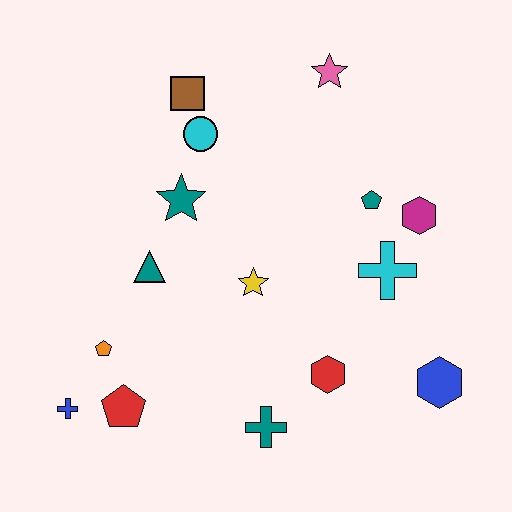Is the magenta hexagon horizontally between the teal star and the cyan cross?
No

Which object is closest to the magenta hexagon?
The teal pentagon is closest to the magenta hexagon.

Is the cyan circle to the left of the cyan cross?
Yes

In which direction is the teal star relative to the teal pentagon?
The teal star is to the left of the teal pentagon.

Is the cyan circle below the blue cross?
No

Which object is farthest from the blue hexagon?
The brown square is farthest from the blue hexagon.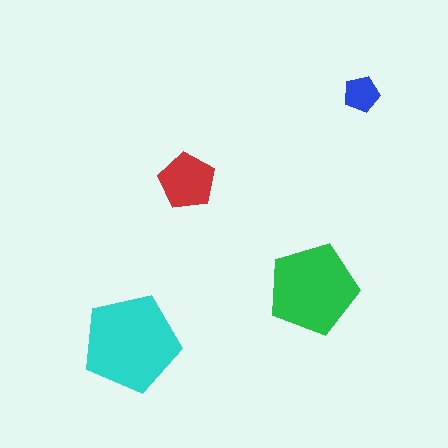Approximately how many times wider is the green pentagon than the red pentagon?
About 1.5 times wider.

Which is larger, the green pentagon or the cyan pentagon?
The cyan one.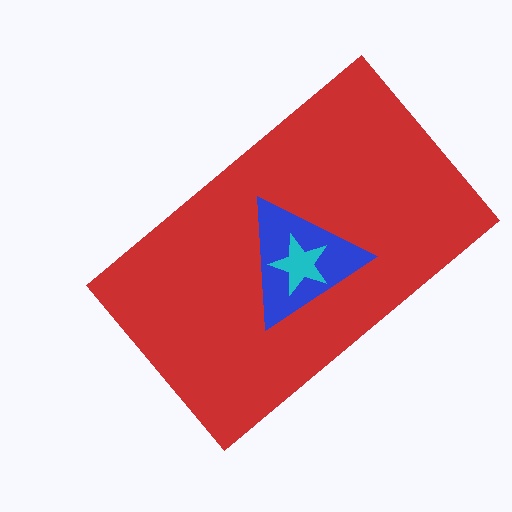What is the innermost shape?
The cyan star.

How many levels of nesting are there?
3.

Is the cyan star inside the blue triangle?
Yes.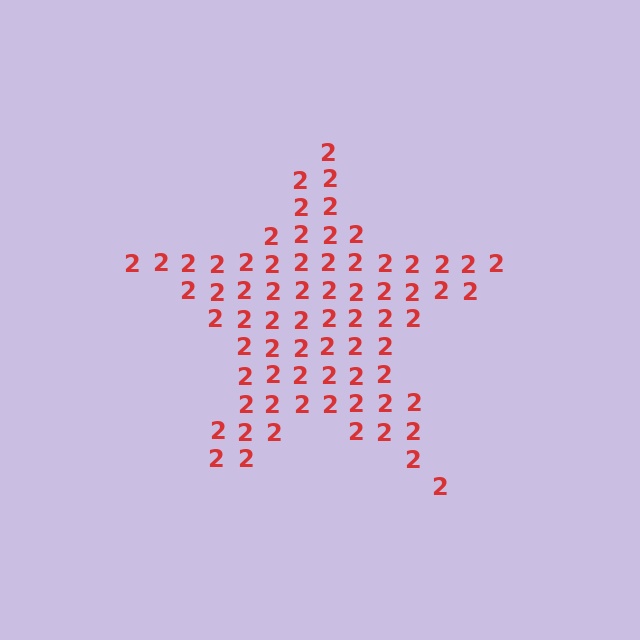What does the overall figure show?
The overall figure shows a star.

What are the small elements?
The small elements are digit 2's.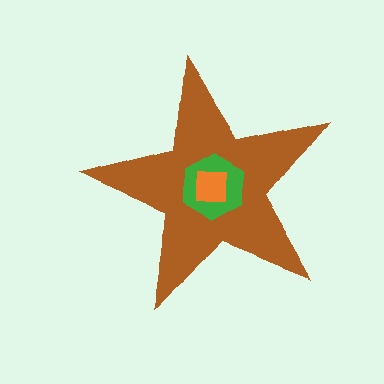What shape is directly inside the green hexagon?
The orange square.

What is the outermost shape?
The brown star.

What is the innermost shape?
The orange square.